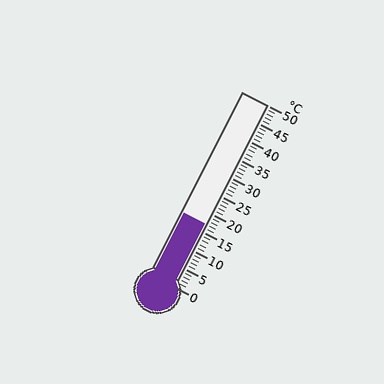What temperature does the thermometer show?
The thermometer shows approximately 17°C.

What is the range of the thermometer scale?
The thermometer scale ranges from 0°C to 50°C.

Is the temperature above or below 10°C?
The temperature is above 10°C.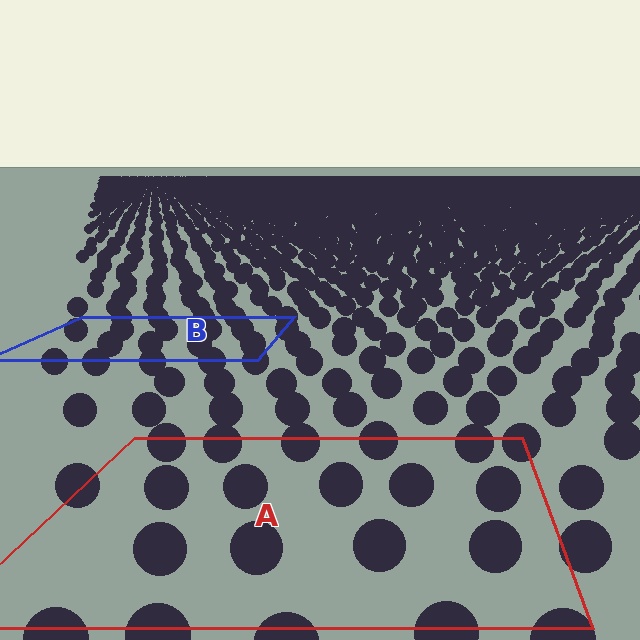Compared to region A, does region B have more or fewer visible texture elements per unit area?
Region B has more texture elements per unit area — they are packed more densely because it is farther away.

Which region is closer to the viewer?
Region A is closer. The texture elements there are larger and more spread out.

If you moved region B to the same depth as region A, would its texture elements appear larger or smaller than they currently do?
They would appear larger. At a closer depth, the same texture elements are projected at a bigger on-screen size.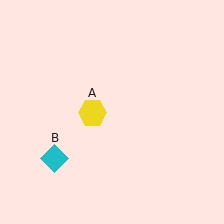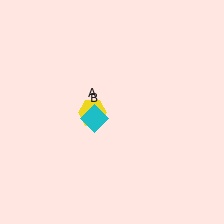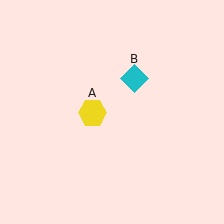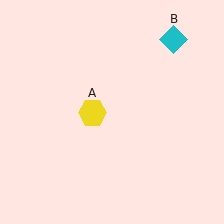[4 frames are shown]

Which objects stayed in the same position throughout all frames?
Yellow hexagon (object A) remained stationary.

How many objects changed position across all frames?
1 object changed position: cyan diamond (object B).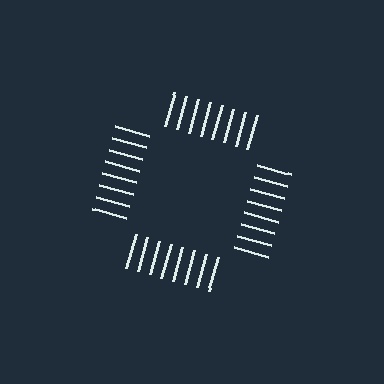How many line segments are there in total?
32 — 8 along each of the 4 edges.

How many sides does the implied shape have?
4 sides — the line-ends trace a square.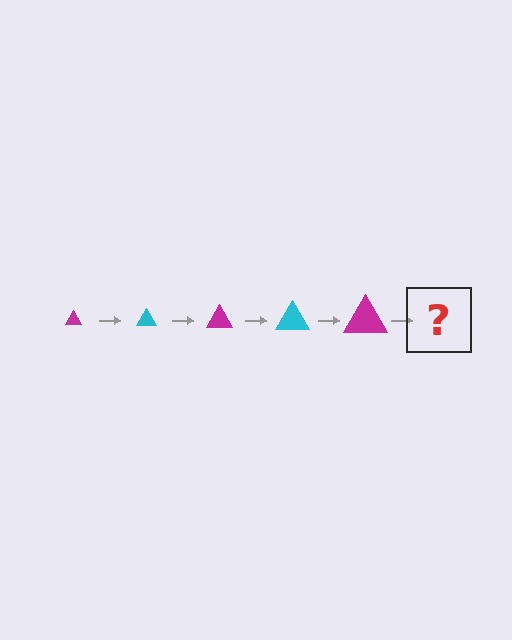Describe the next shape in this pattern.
It should be a cyan triangle, larger than the previous one.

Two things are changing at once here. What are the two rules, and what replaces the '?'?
The two rules are that the triangle grows larger each step and the color cycles through magenta and cyan. The '?' should be a cyan triangle, larger than the previous one.